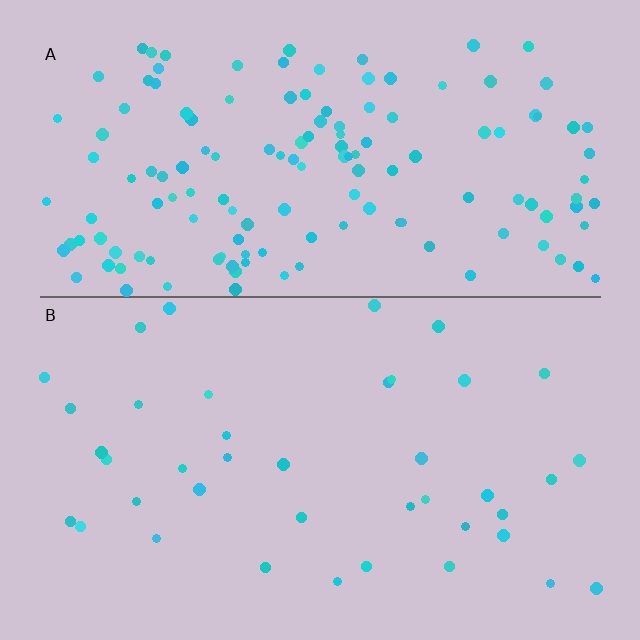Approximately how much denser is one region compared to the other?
Approximately 3.6× — region A over region B.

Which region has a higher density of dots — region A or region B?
A (the top).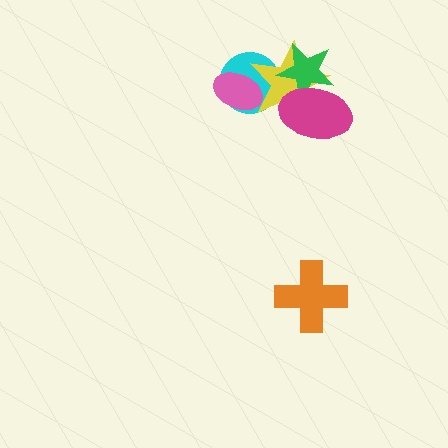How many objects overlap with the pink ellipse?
2 objects overlap with the pink ellipse.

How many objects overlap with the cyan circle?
2 objects overlap with the cyan circle.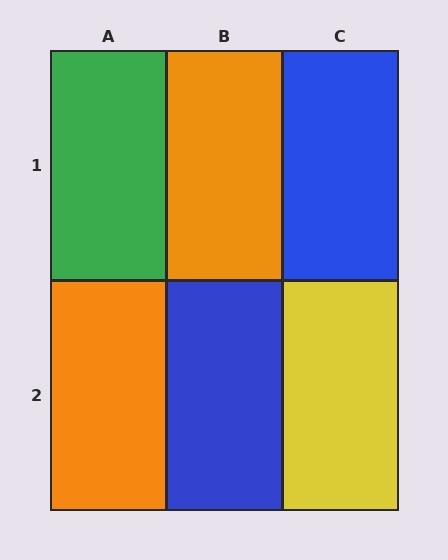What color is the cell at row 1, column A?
Green.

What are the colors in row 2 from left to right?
Orange, blue, yellow.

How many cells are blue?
2 cells are blue.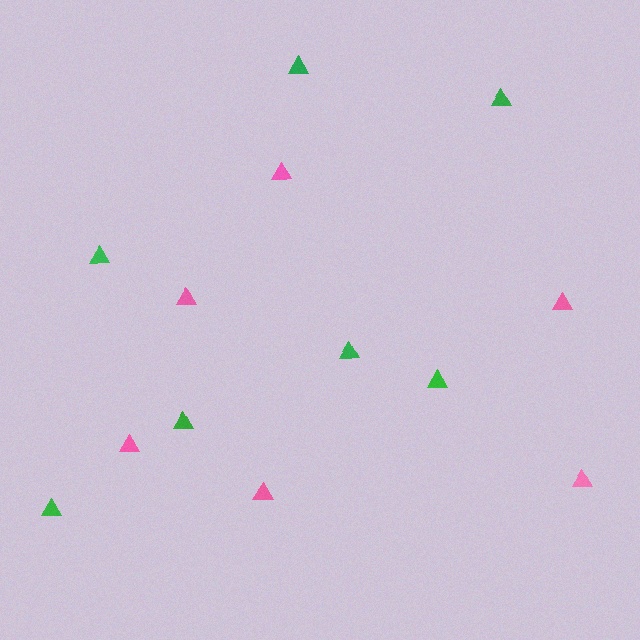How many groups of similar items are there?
There are 2 groups: one group of green triangles (7) and one group of pink triangles (6).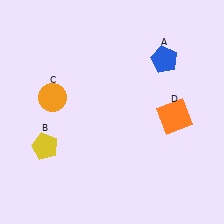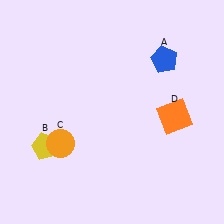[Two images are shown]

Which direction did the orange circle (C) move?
The orange circle (C) moved down.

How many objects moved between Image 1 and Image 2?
1 object moved between the two images.